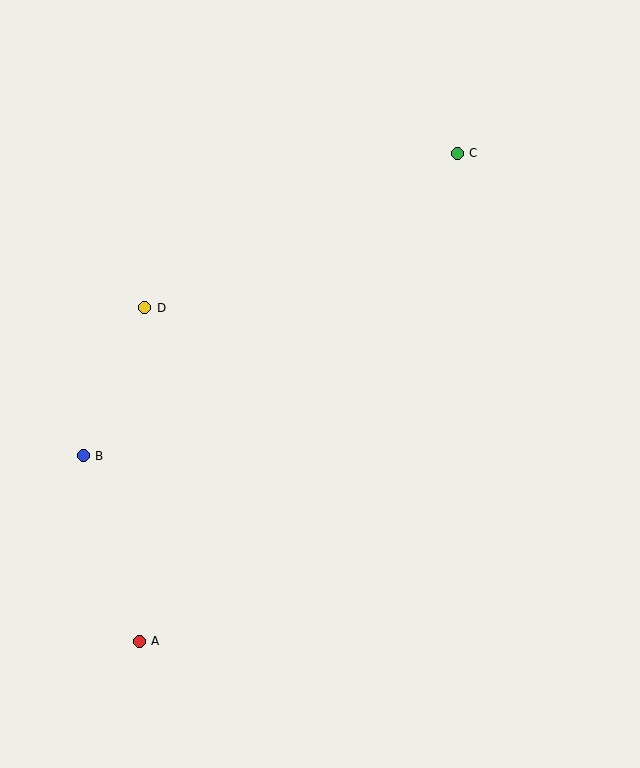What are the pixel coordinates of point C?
Point C is at (457, 153).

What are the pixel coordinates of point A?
Point A is at (139, 641).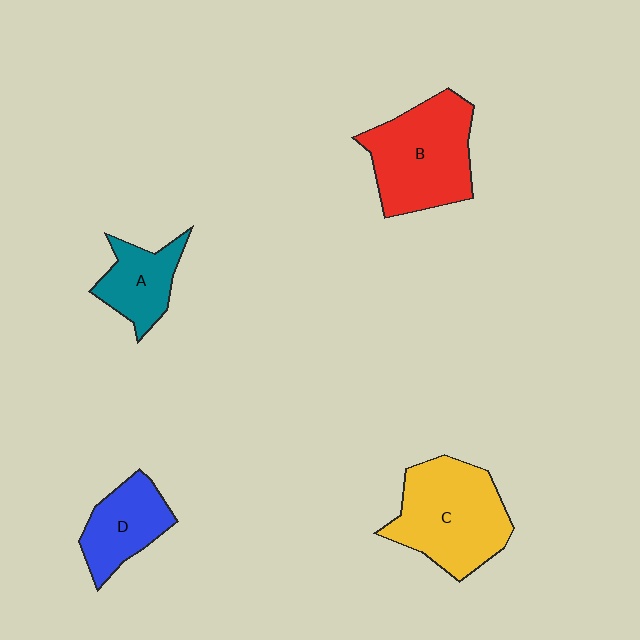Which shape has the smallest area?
Shape A (teal).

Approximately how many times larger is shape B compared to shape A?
Approximately 1.9 times.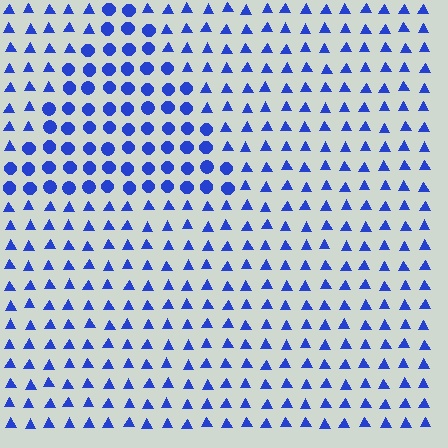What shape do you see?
I see a triangle.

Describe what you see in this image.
The image is filled with small blue elements arranged in a uniform grid. A triangle-shaped region contains circles, while the surrounding area contains triangles. The boundary is defined purely by the change in element shape.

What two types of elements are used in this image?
The image uses circles inside the triangle region and triangles outside it.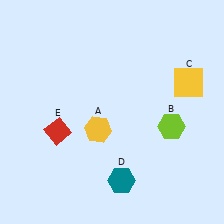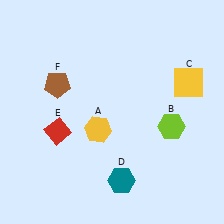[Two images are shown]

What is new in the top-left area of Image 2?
A brown pentagon (F) was added in the top-left area of Image 2.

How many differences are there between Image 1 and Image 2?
There is 1 difference between the two images.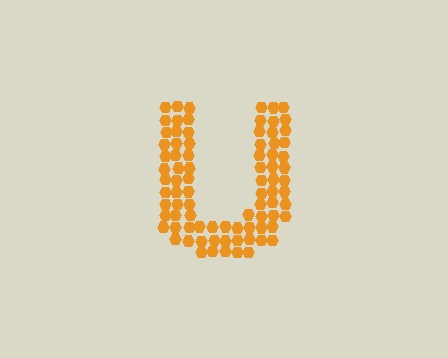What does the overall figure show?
The overall figure shows the letter U.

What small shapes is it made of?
It is made of small hexagons.